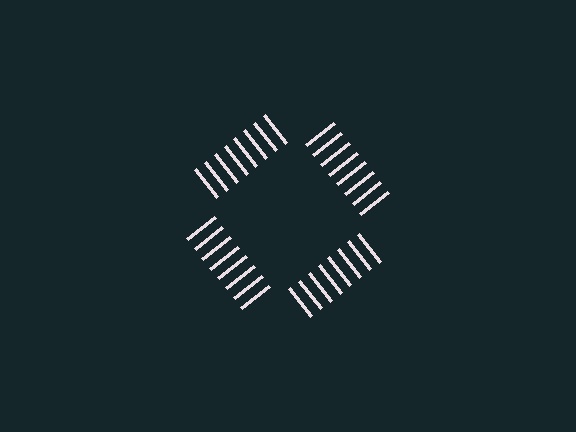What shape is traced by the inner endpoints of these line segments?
An illusory square — the line segments terminate on its edges but no continuous stroke is drawn.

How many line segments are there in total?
32 — 8 along each of the 4 edges.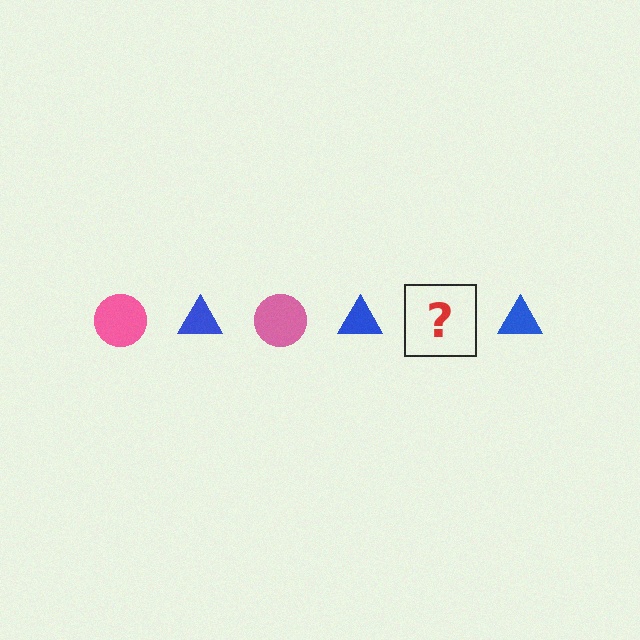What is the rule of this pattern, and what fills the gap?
The rule is that the pattern alternates between pink circle and blue triangle. The gap should be filled with a pink circle.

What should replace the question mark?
The question mark should be replaced with a pink circle.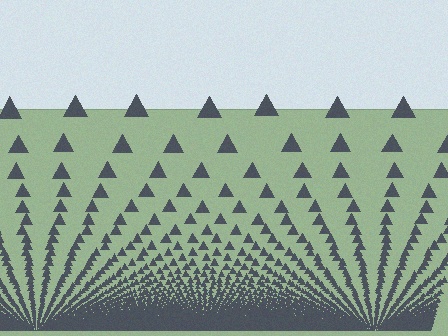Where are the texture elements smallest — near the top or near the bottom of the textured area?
Near the bottom.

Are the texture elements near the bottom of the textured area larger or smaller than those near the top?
Smaller. The gradient is inverted — elements near the bottom are smaller and denser.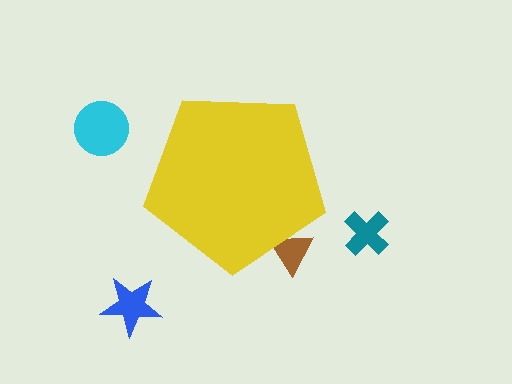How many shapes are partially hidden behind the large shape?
1 shape is partially hidden.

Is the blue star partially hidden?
No, the blue star is fully visible.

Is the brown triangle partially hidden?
Yes, the brown triangle is partially hidden behind the yellow pentagon.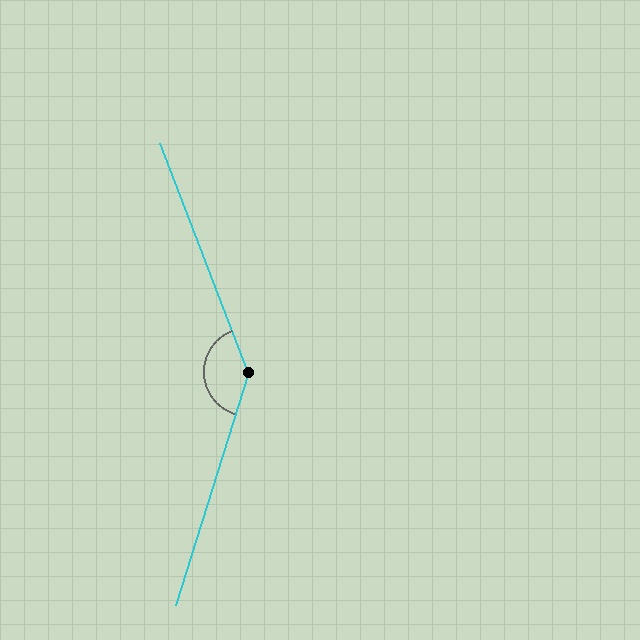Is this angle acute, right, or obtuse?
It is obtuse.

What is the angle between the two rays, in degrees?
Approximately 142 degrees.